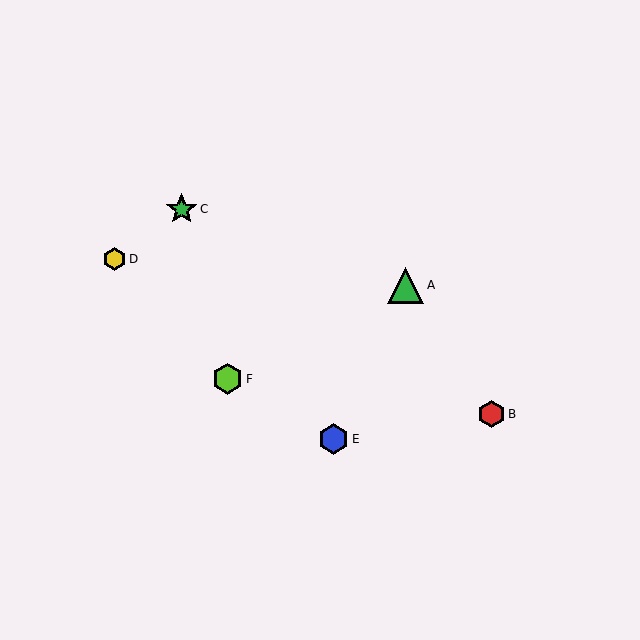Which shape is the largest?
The green triangle (labeled A) is the largest.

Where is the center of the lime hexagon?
The center of the lime hexagon is at (227, 379).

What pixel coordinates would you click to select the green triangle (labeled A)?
Click at (406, 285) to select the green triangle A.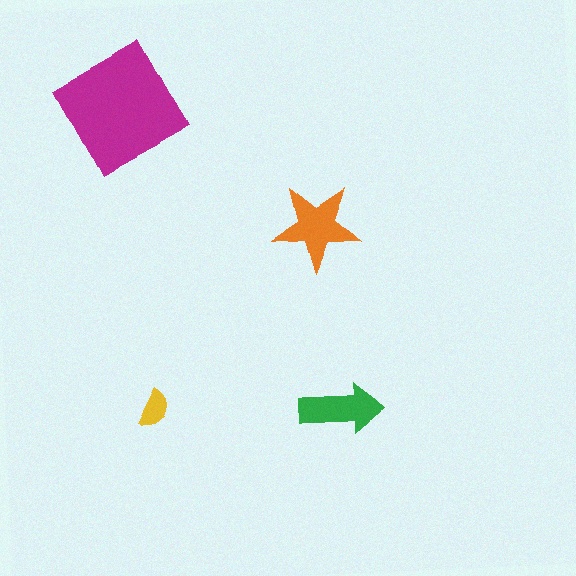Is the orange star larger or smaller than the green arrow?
Larger.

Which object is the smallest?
The yellow semicircle.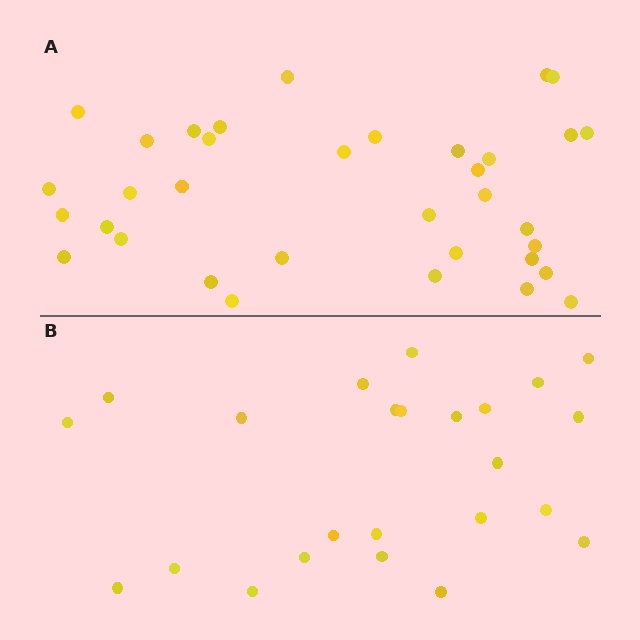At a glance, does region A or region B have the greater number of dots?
Region A (the top region) has more dots.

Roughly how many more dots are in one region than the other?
Region A has roughly 12 or so more dots than region B.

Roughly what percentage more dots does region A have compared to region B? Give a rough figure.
About 45% more.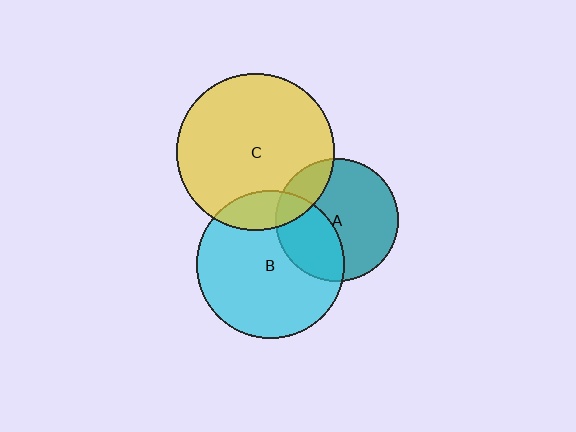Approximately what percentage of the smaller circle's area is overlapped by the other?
Approximately 15%.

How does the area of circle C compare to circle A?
Approximately 1.6 times.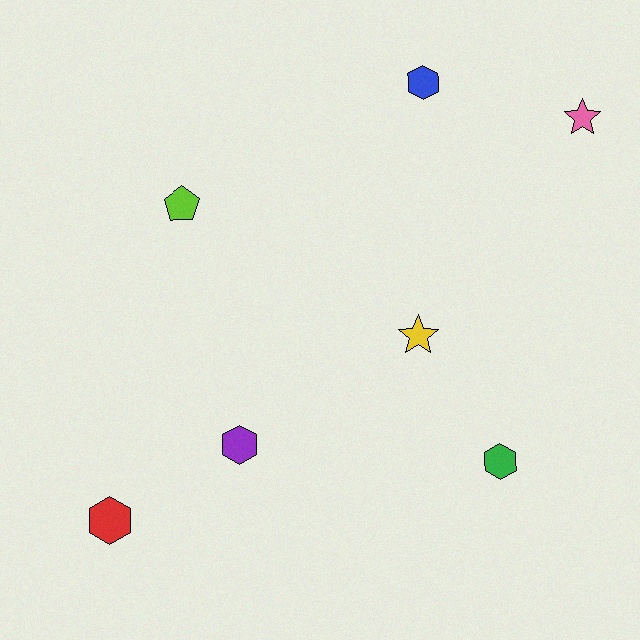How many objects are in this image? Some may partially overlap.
There are 7 objects.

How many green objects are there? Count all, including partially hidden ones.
There is 1 green object.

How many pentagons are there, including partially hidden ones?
There is 1 pentagon.